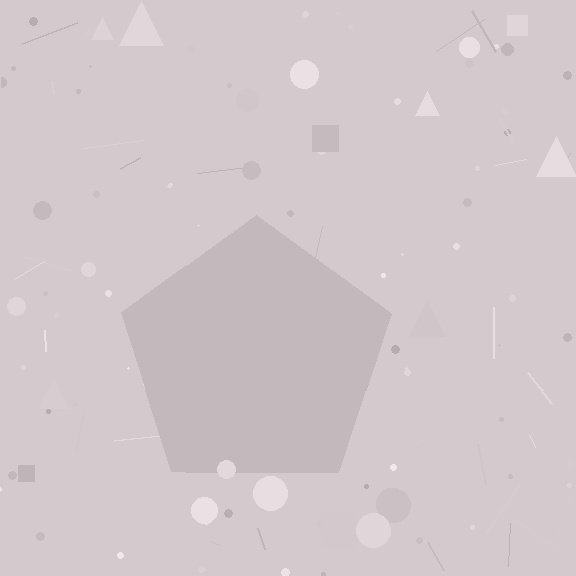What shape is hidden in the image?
A pentagon is hidden in the image.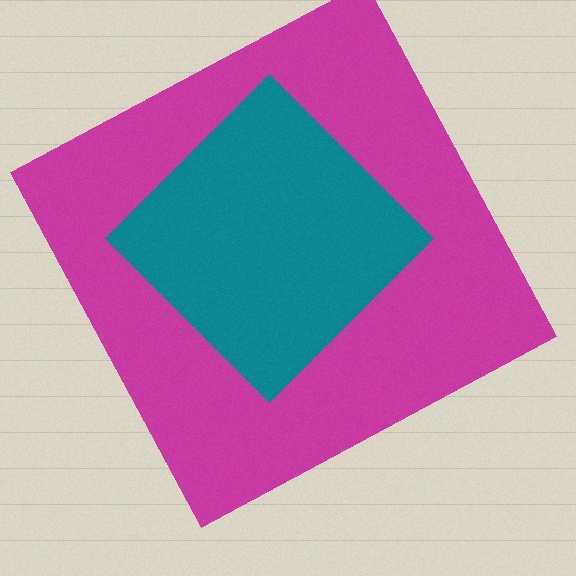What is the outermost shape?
The magenta square.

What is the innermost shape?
The teal diamond.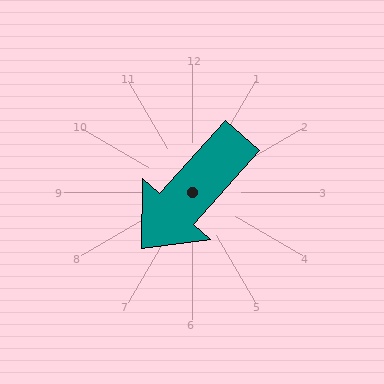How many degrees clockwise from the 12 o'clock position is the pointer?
Approximately 222 degrees.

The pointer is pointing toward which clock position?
Roughly 7 o'clock.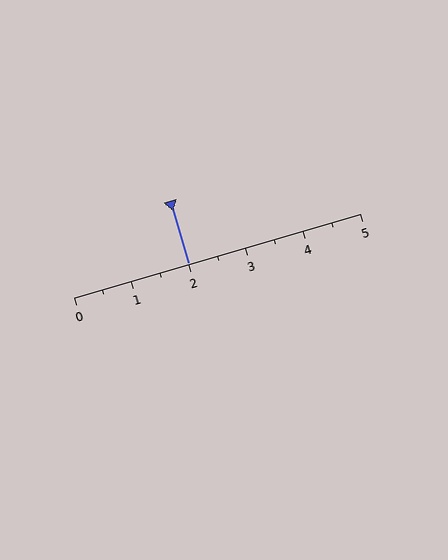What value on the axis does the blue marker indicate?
The marker indicates approximately 2.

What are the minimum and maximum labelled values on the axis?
The axis runs from 0 to 5.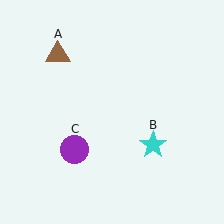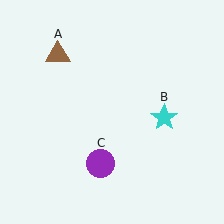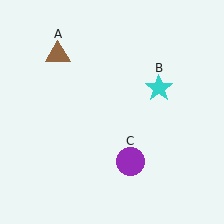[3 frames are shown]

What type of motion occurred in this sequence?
The cyan star (object B), purple circle (object C) rotated counterclockwise around the center of the scene.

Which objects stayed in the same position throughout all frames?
Brown triangle (object A) remained stationary.